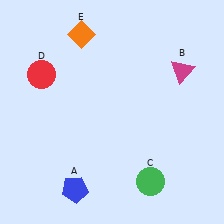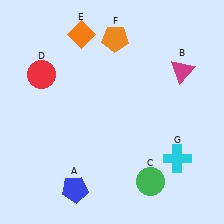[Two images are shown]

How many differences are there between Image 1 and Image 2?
There are 2 differences between the two images.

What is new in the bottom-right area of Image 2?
A cyan cross (G) was added in the bottom-right area of Image 2.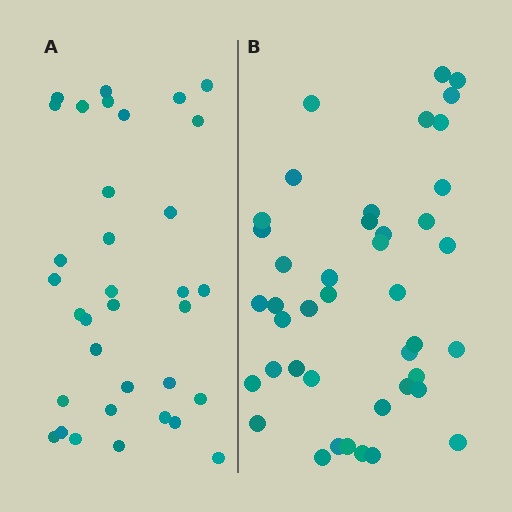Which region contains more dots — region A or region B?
Region B (the right region) has more dots.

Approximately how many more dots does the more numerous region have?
Region B has roughly 8 or so more dots than region A.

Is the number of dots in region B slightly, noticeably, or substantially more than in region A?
Region B has only slightly more — the two regions are fairly close. The ratio is roughly 1.2 to 1.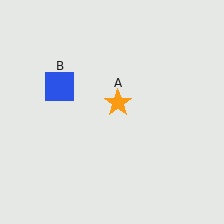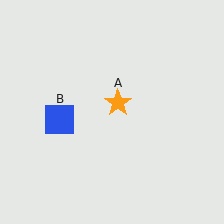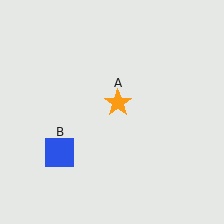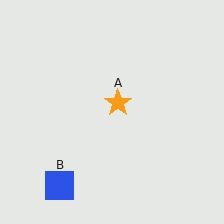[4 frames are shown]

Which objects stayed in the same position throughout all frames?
Orange star (object A) remained stationary.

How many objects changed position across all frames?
1 object changed position: blue square (object B).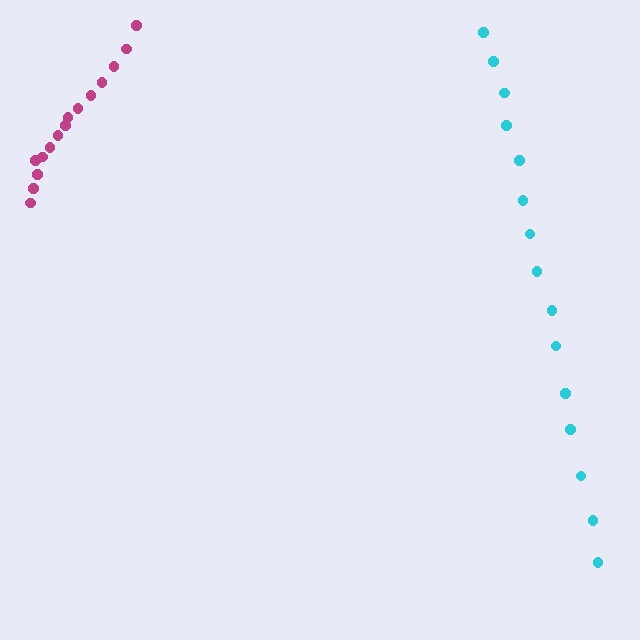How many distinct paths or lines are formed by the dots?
There are 2 distinct paths.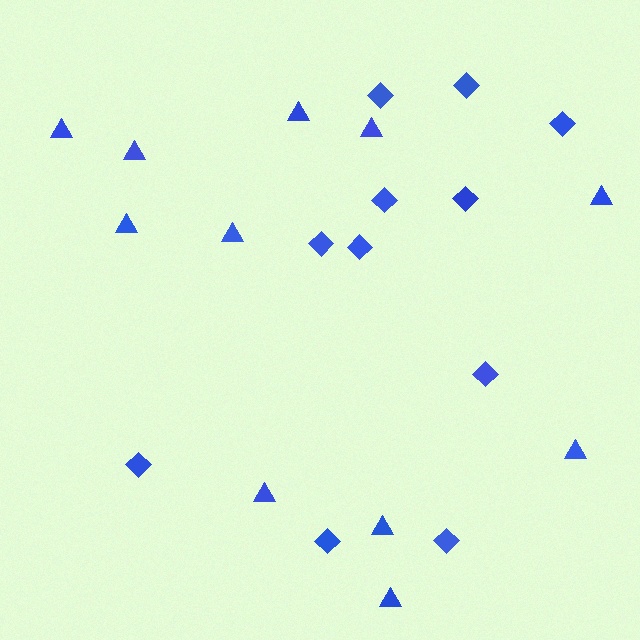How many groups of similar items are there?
There are 2 groups: one group of triangles (11) and one group of diamonds (11).